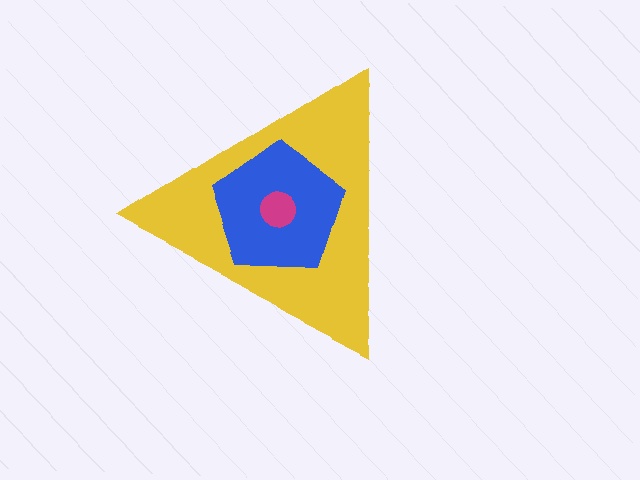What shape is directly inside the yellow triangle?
The blue pentagon.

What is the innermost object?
The magenta circle.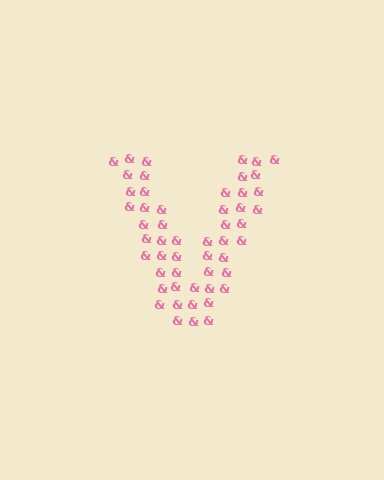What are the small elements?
The small elements are ampersands.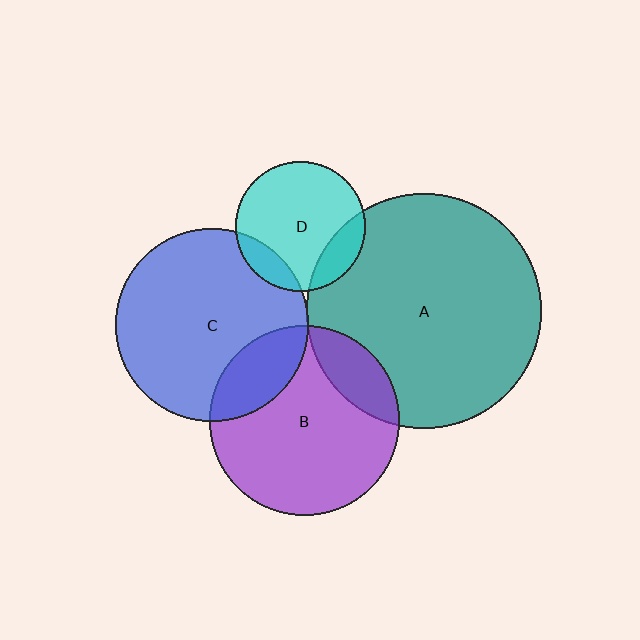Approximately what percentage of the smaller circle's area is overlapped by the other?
Approximately 15%.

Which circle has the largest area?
Circle A (teal).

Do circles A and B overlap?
Yes.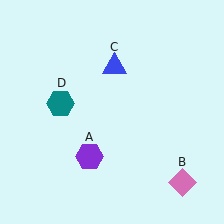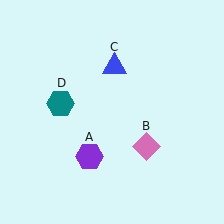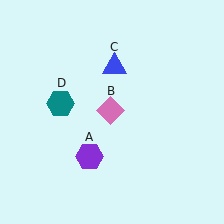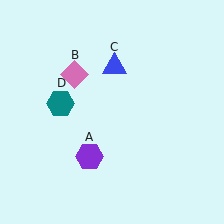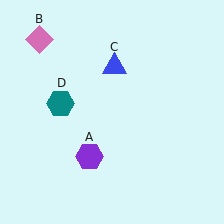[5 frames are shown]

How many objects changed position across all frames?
1 object changed position: pink diamond (object B).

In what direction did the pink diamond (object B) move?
The pink diamond (object B) moved up and to the left.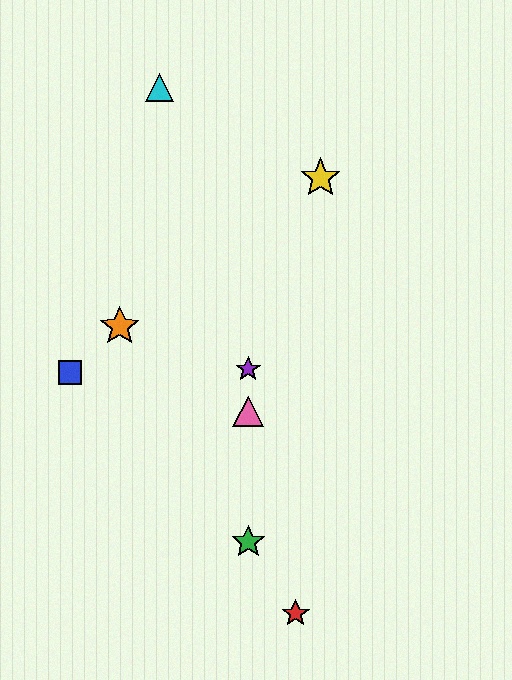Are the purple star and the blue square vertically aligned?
No, the purple star is at x≈248 and the blue square is at x≈70.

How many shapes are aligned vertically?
3 shapes (the green star, the purple star, the pink triangle) are aligned vertically.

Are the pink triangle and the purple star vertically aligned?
Yes, both are at x≈248.